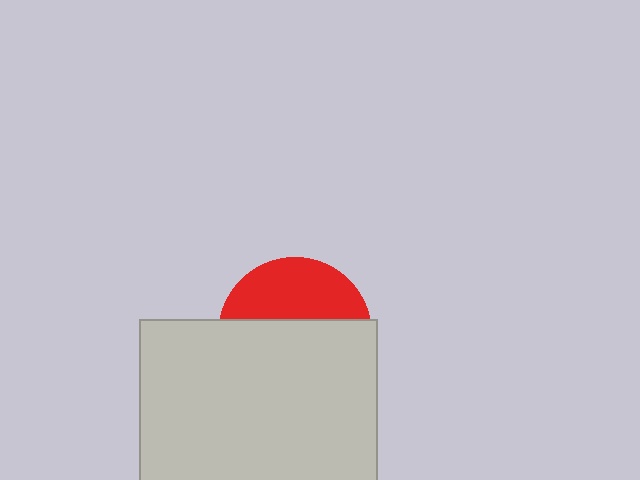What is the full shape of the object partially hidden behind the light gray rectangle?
The partially hidden object is a red circle.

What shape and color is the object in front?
The object in front is a light gray rectangle.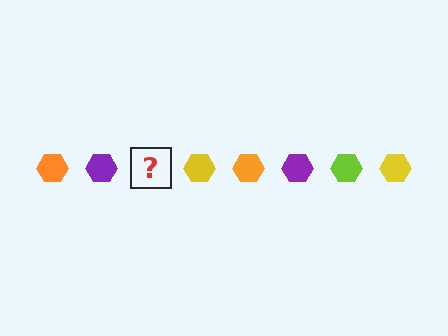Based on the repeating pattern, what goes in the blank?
The blank should be a lime hexagon.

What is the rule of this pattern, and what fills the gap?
The rule is that the pattern cycles through orange, purple, lime, yellow hexagons. The gap should be filled with a lime hexagon.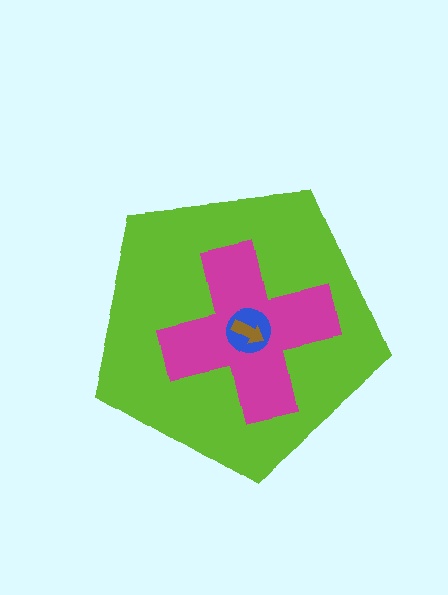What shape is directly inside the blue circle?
The brown arrow.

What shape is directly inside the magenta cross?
The blue circle.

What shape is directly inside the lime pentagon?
The magenta cross.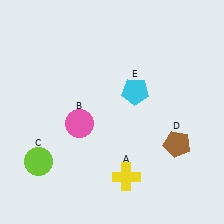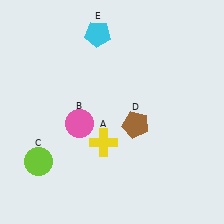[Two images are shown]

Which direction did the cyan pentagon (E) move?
The cyan pentagon (E) moved up.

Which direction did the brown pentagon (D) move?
The brown pentagon (D) moved left.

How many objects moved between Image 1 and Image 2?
3 objects moved between the two images.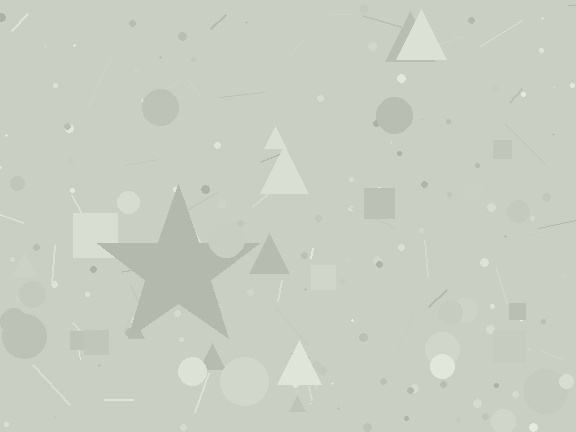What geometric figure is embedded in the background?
A star is embedded in the background.